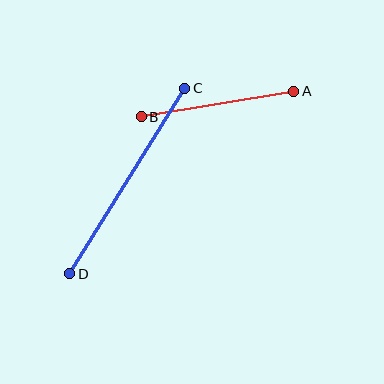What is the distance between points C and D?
The distance is approximately 218 pixels.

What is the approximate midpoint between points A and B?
The midpoint is at approximately (217, 104) pixels.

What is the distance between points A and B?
The distance is approximately 155 pixels.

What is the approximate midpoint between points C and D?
The midpoint is at approximately (127, 181) pixels.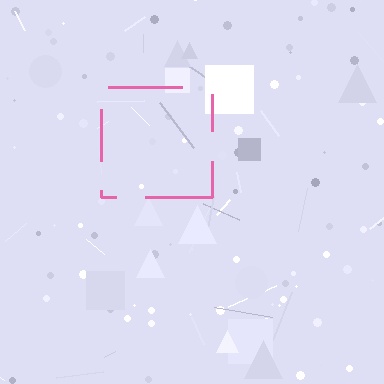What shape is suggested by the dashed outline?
The dashed outline suggests a square.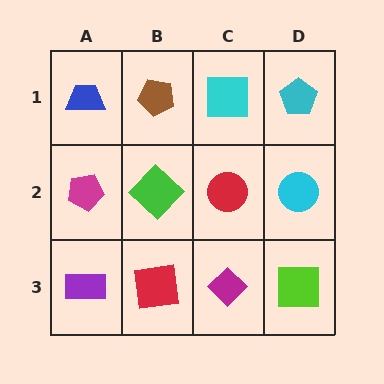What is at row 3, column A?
A purple rectangle.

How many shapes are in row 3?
4 shapes.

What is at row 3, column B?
A red square.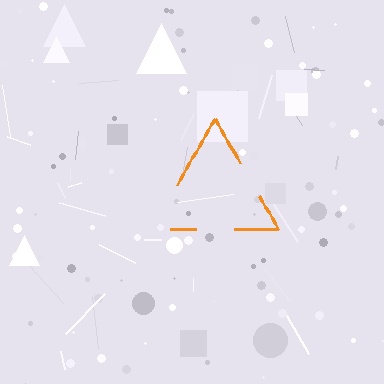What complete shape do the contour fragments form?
The contour fragments form a triangle.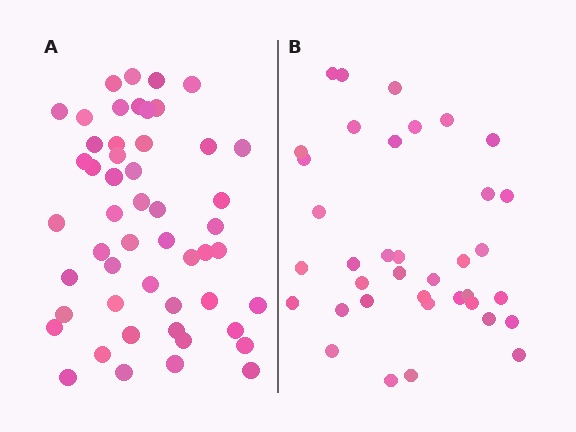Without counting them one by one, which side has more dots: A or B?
Region A (the left region) has more dots.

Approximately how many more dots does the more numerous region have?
Region A has approximately 15 more dots than region B.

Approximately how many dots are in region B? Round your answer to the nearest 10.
About 40 dots. (The exact count is 37, which rounds to 40.)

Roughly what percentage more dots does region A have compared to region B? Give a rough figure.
About 40% more.